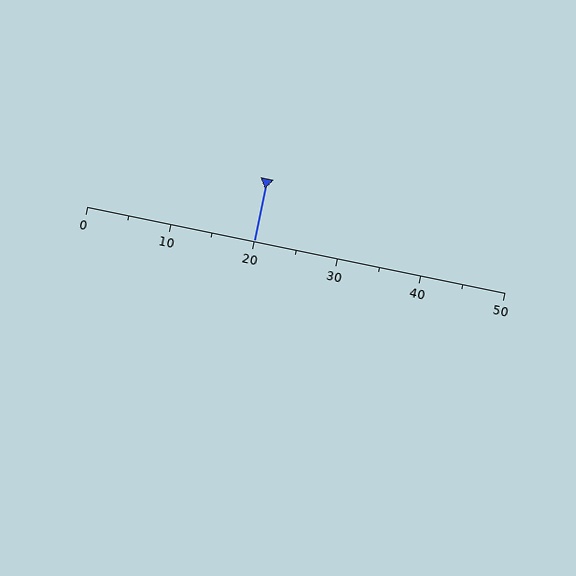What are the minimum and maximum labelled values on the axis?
The axis runs from 0 to 50.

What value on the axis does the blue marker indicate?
The marker indicates approximately 20.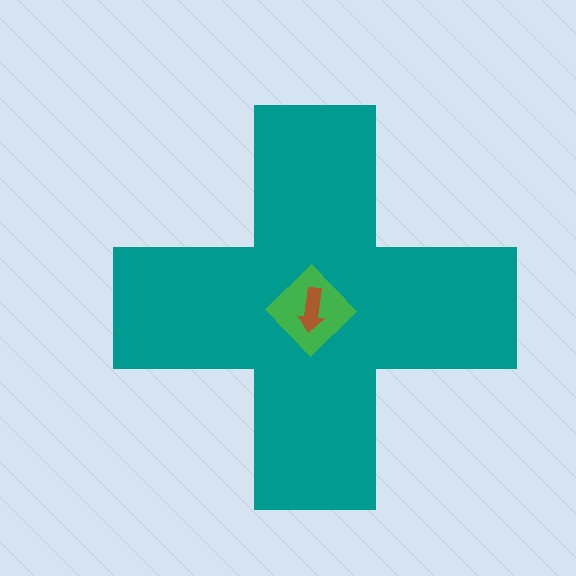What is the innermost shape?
The brown arrow.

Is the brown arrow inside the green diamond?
Yes.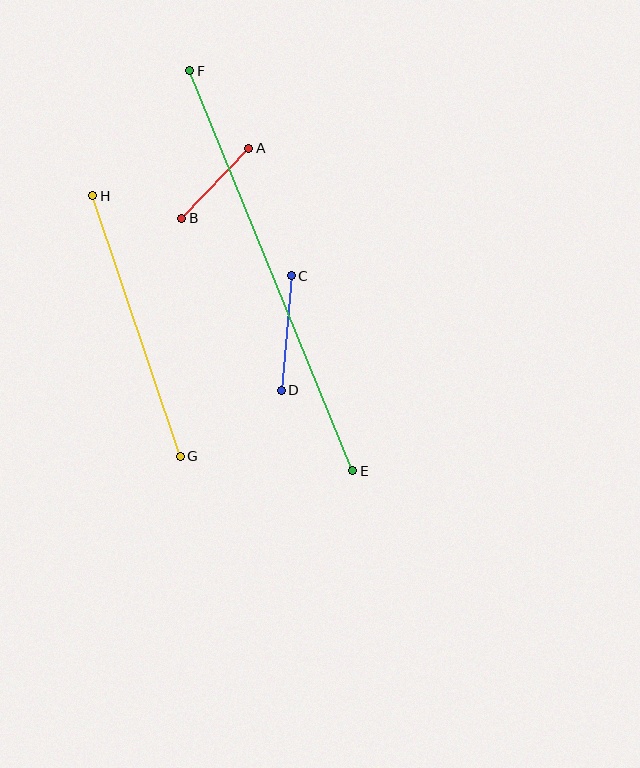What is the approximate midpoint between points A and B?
The midpoint is at approximately (215, 183) pixels.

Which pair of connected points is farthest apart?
Points E and F are farthest apart.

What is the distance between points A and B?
The distance is approximately 97 pixels.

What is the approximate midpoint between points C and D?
The midpoint is at approximately (286, 333) pixels.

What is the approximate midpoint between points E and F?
The midpoint is at approximately (271, 271) pixels.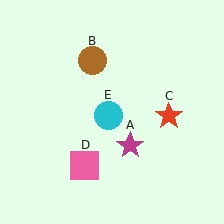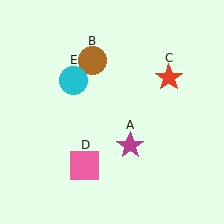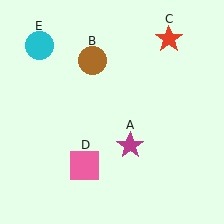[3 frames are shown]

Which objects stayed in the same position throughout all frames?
Magenta star (object A) and brown circle (object B) and pink square (object D) remained stationary.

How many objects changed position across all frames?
2 objects changed position: red star (object C), cyan circle (object E).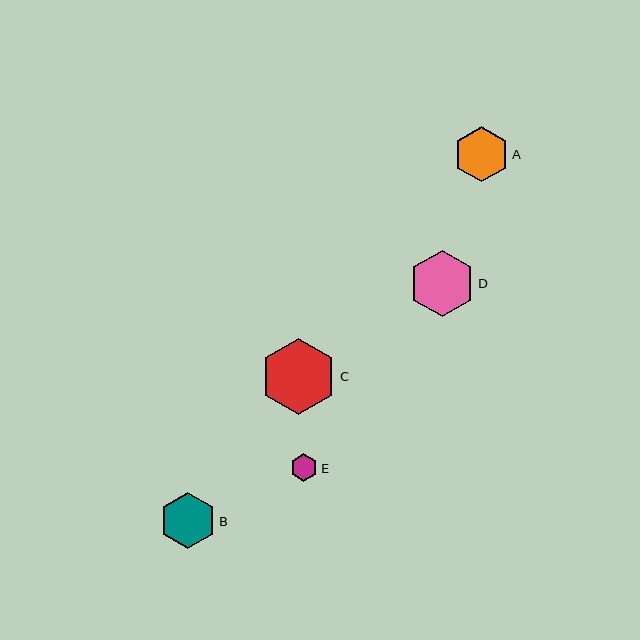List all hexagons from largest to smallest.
From largest to smallest: C, D, B, A, E.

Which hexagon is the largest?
Hexagon C is the largest with a size of approximately 76 pixels.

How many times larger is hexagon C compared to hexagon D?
Hexagon C is approximately 1.1 times the size of hexagon D.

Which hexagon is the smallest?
Hexagon E is the smallest with a size of approximately 28 pixels.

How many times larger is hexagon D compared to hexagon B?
Hexagon D is approximately 1.2 times the size of hexagon B.